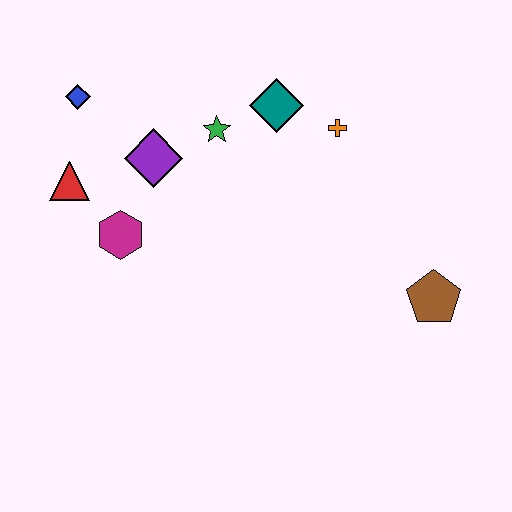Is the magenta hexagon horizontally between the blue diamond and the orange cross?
Yes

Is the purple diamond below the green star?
Yes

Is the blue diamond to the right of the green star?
No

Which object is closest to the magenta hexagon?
The red triangle is closest to the magenta hexagon.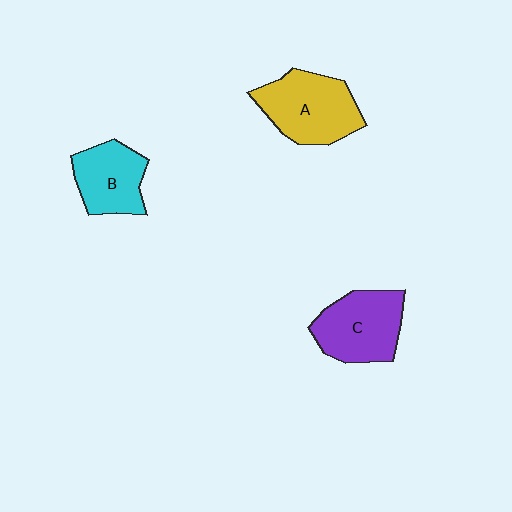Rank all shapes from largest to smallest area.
From largest to smallest: A (yellow), C (purple), B (cyan).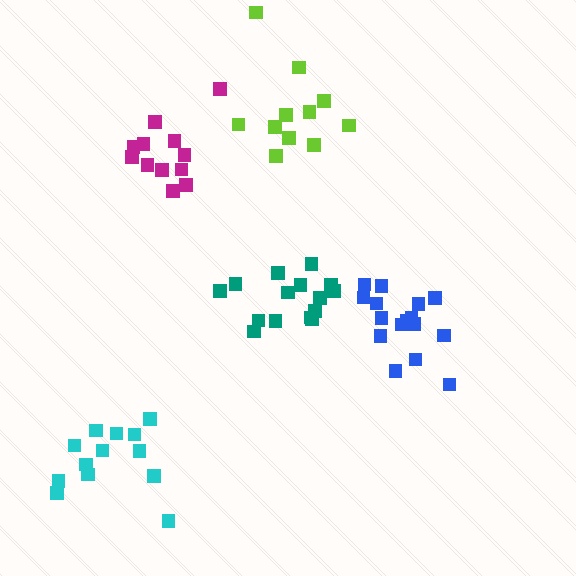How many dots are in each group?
Group 1: 16 dots, Group 2: 11 dots, Group 3: 12 dots, Group 4: 13 dots, Group 5: 15 dots (67 total).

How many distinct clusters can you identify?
There are 5 distinct clusters.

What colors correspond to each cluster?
The clusters are colored: blue, lime, magenta, cyan, teal.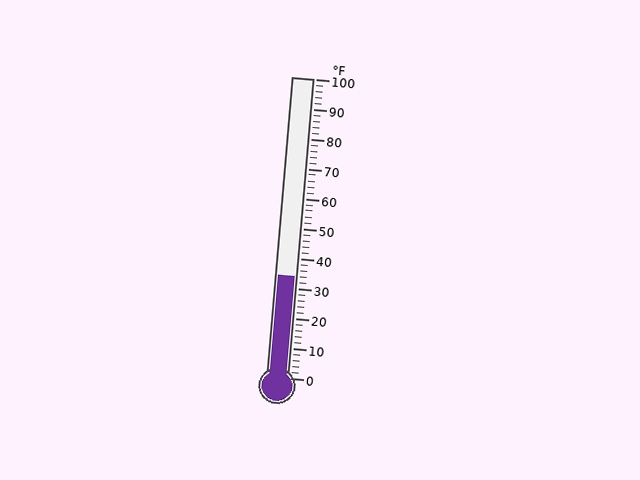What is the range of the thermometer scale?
The thermometer scale ranges from 0°F to 100°F.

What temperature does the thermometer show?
The thermometer shows approximately 34°F.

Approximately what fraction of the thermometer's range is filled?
The thermometer is filled to approximately 35% of its range.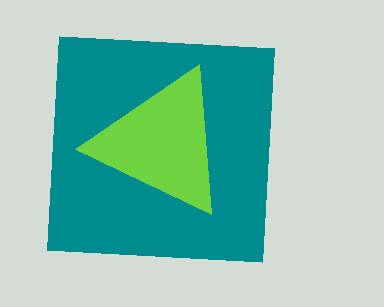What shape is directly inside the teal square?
The lime triangle.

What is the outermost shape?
The teal square.